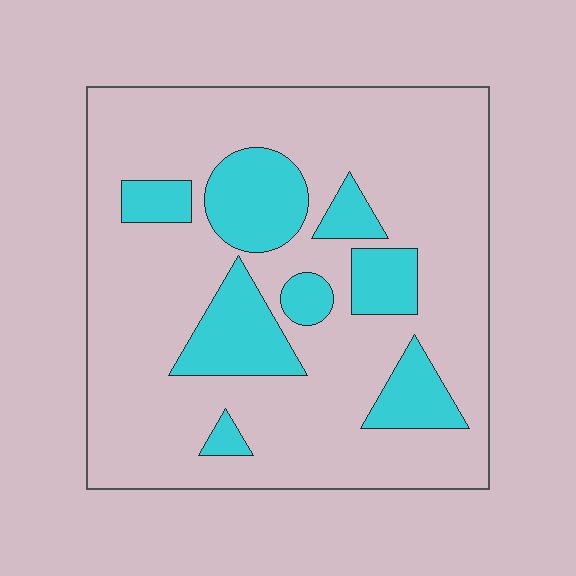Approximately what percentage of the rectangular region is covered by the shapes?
Approximately 20%.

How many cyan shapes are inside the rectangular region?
8.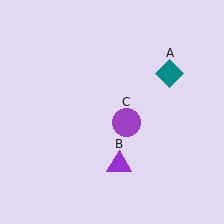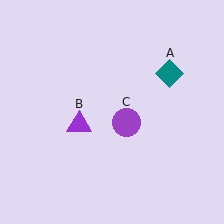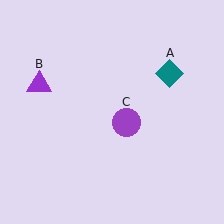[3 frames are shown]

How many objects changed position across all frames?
1 object changed position: purple triangle (object B).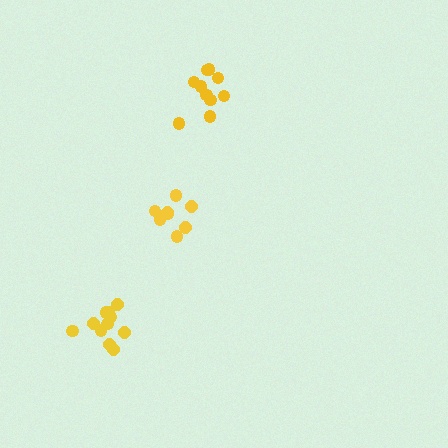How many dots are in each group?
Group 1: 10 dots, Group 2: 8 dots, Group 3: 11 dots (29 total).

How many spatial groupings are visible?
There are 3 spatial groupings.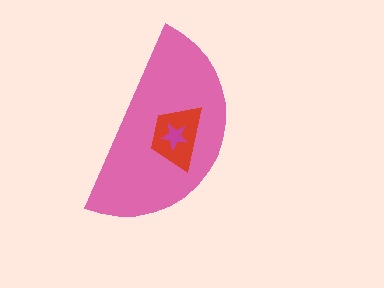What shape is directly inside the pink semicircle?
The red trapezoid.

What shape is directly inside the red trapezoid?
The magenta star.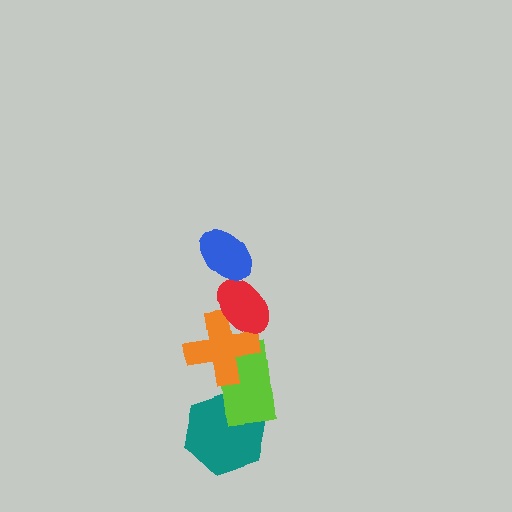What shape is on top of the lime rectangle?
The orange cross is on top of the lime rectangle.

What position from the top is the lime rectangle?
The lime rectangle is 4th from the top.